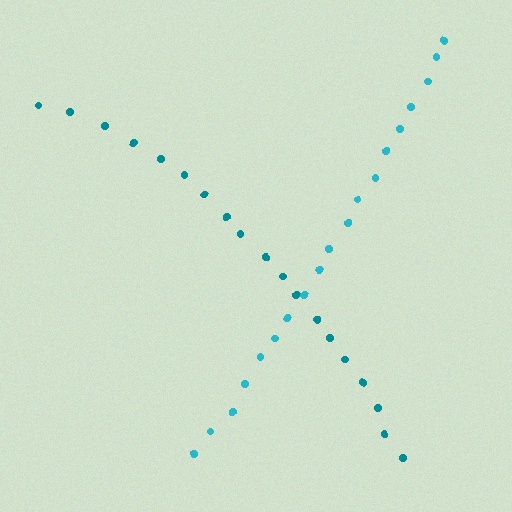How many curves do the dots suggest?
There are 2 distinct paths.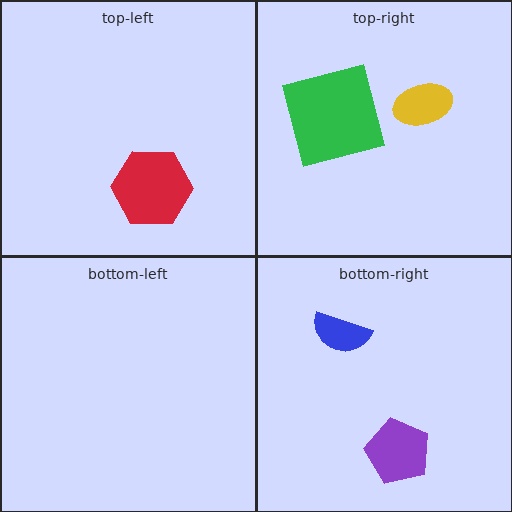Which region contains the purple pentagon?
The bottom-right region.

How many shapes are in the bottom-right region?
2.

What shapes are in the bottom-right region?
The purple pentagon, the blue semicircle.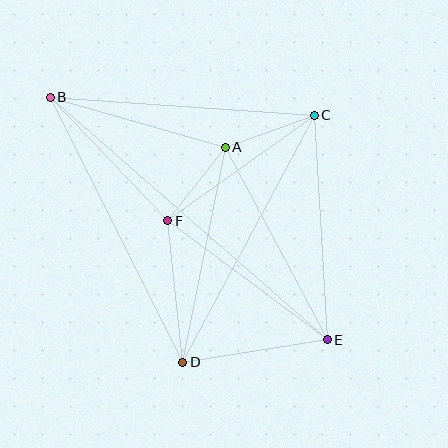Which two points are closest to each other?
Points A and F are closest to each other.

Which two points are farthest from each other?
Points B and E are farthest from each other.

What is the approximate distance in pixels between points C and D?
The distance between C and D is approximately 280 pixels.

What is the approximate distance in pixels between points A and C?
The distance between A and C is approximately 95 pixels.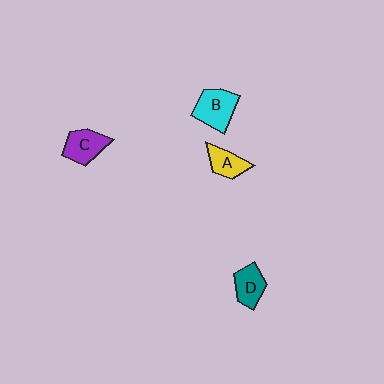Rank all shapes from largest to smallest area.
From largest to smallest: B (cyan), C (purple), D (teal), A (yellow).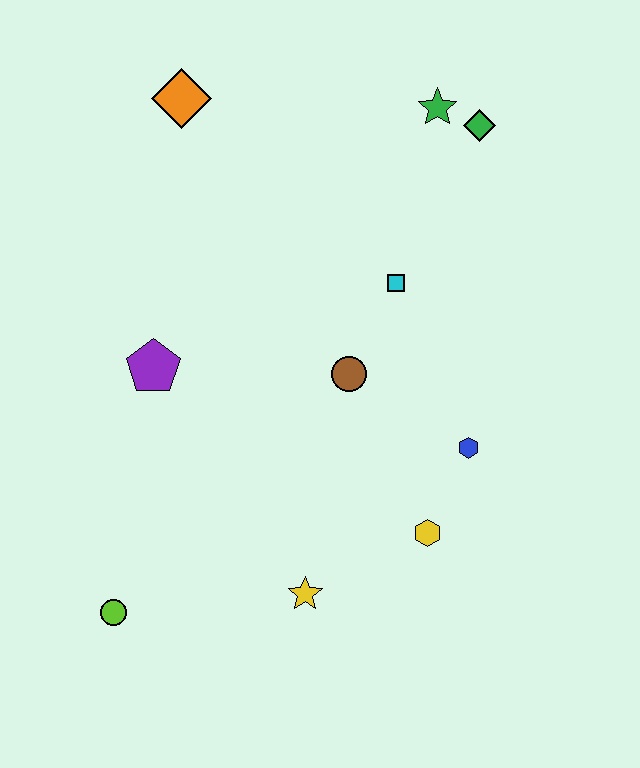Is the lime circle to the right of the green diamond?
No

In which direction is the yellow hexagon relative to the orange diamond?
The yellow hexagon is below the orange diamond.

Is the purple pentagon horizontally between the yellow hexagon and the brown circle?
No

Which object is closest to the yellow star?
The yellow hexagon is closest to the yellow star.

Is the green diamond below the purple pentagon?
No